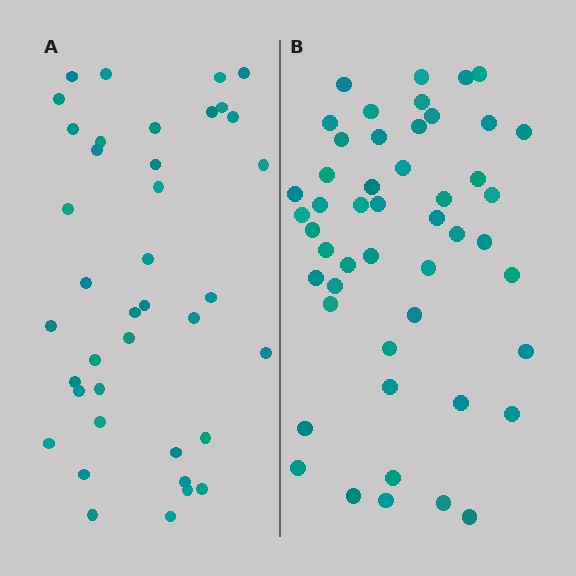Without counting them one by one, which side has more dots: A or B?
Region B (the right region) has more dots.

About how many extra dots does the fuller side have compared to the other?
Region B has roughly 10 or so more dots than region A.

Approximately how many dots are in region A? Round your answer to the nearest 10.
About 40 dots. (The exact count is 39, which rounds to 40.)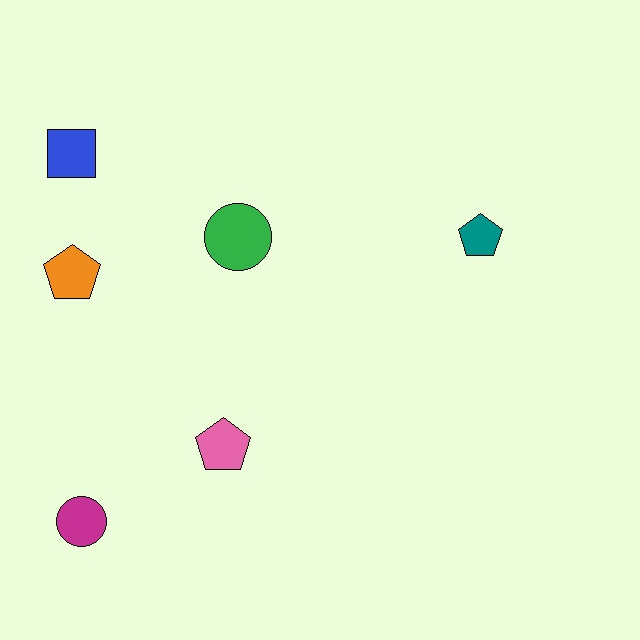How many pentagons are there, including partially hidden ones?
There are 3 pentagons.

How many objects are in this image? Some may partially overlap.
There are 6 objects.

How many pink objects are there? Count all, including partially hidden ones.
There is 1 pink object.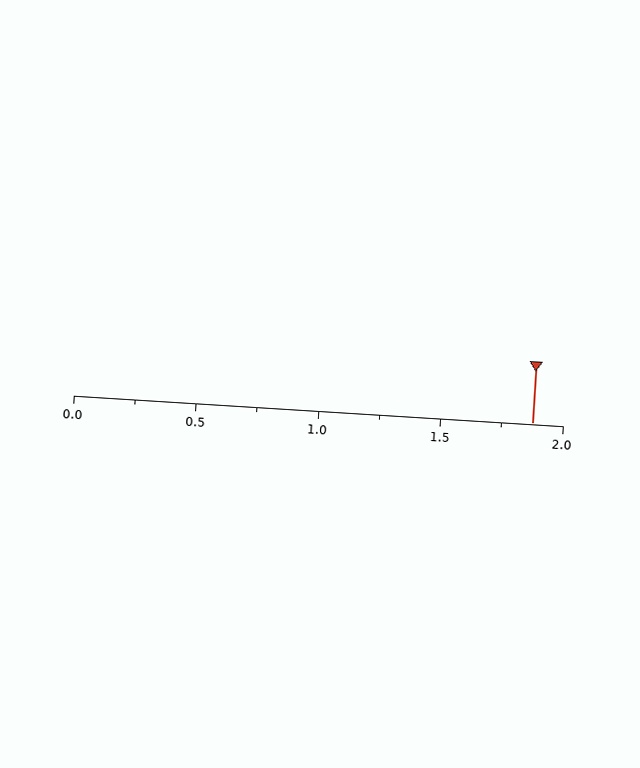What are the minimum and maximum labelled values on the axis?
The axis runs from 0.0 to 2.0.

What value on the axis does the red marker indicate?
The marker indicates approximately 1.88.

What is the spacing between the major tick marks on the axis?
The major ticks are spaced 0.5 apart.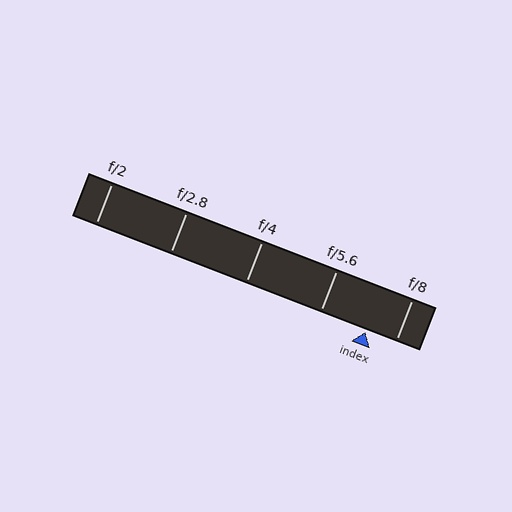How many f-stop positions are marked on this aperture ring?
There are 5 f-stop positions marked.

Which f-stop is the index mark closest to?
The index mark is closest to f/8.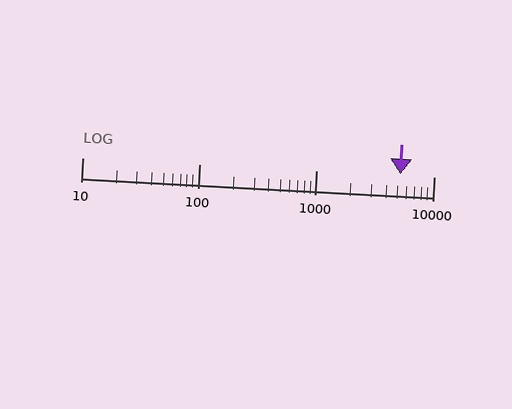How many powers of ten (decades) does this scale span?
The scale spans 3 decades, from 10 to 10000.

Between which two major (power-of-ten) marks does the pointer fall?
The pointer is between 1000 and 10000.